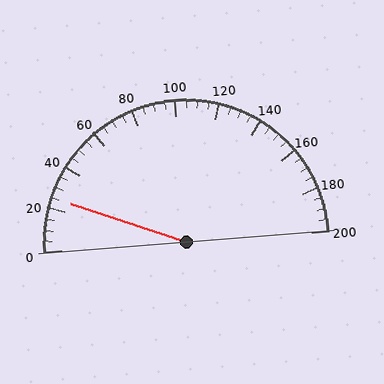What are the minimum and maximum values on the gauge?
The gauge ranges from 0 to 200.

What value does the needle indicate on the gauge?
The needle indicates approximately 25.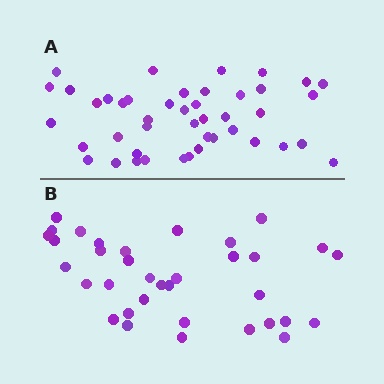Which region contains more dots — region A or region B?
Region A (the top region) has more dots.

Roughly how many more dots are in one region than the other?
Region A has roughly 8 or so more dots than region B.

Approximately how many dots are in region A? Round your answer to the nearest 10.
About 40 dots. (The exact count is 44, which rounds to 40.)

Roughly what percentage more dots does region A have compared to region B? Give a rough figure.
About 25% more.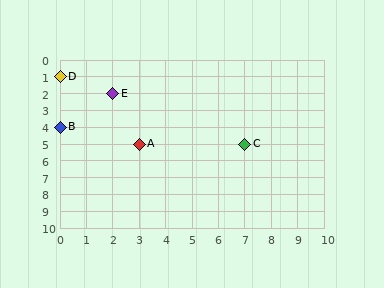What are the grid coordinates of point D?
Point D is at grid coordinates (0, 1).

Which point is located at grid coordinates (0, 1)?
Point D is at (0, 1).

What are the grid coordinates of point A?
Point A is at grid coordinates (3, 5).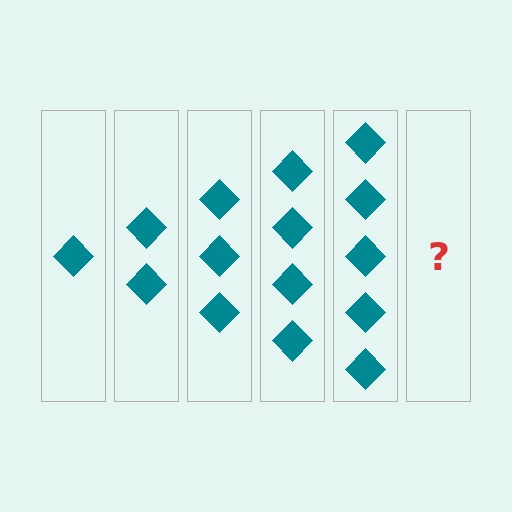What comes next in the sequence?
The next element should be 6 diamonds.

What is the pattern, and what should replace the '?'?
The pattern is that each step adds one more diamond. The '?' should be 6 diamonds.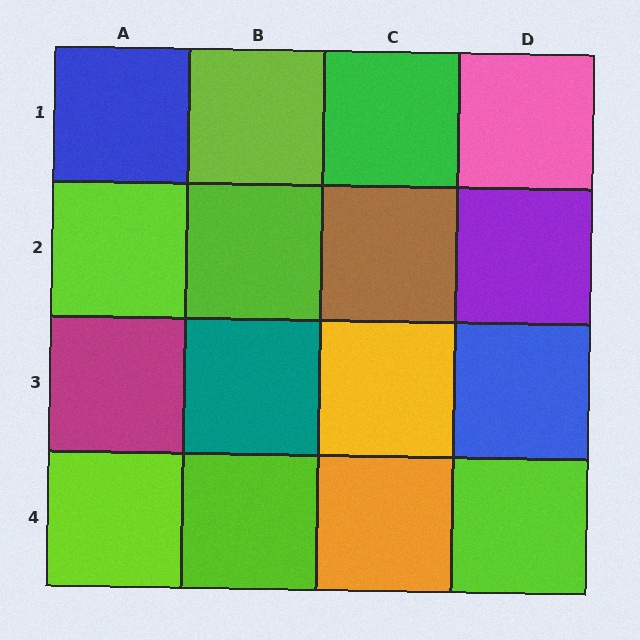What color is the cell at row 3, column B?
Teal.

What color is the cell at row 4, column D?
Lime.